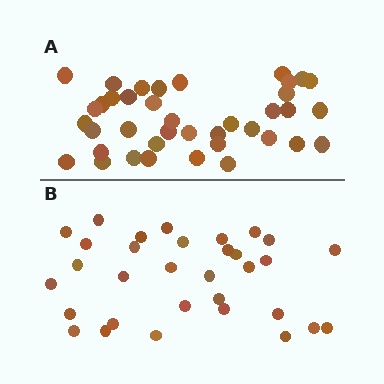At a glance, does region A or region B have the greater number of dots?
Region A (the top region) has more dots.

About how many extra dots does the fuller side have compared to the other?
Region A has roughly 8 or so more dots than region B.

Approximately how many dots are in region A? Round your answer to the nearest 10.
About 40 dots. (The exact count is 39, which rounds to 40.)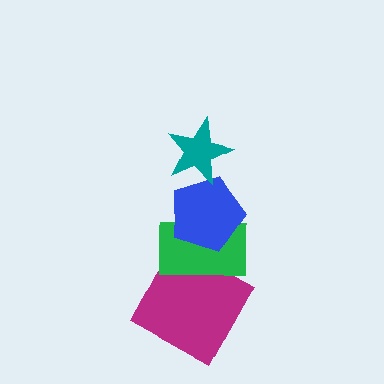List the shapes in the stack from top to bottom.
From top to bottom: the teal star, the blue pentagon, the green rectangle, the magenta square.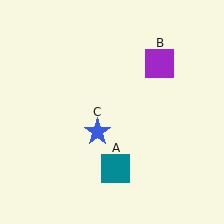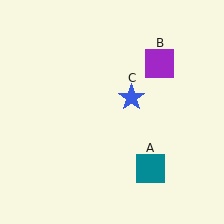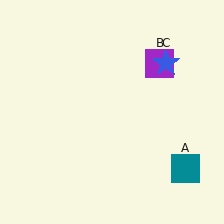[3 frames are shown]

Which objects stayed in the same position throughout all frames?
Purple square (object B) remained stationary.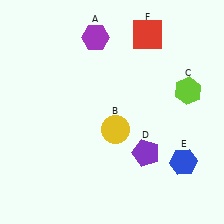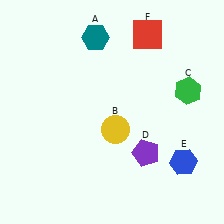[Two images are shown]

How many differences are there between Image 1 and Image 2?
There are 2 differences between the two images.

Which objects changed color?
A changed from purple to teal. C changed from lime to green.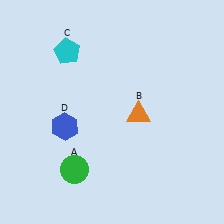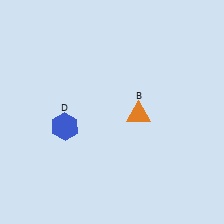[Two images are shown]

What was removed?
The cyan pentagon (C), the green circle (A) were removed in Image 2.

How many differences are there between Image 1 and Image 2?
There are 2 differences between the two images.